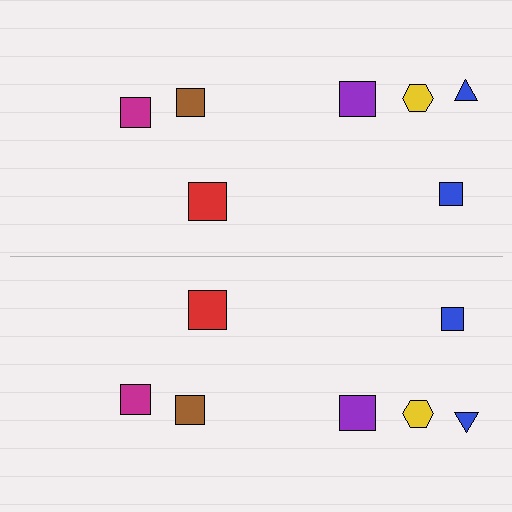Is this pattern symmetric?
Yes, this pattern has bilateral (reflection) symmetry.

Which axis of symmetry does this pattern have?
The pattern has a horizontal axis of symmetry running through the center of the image.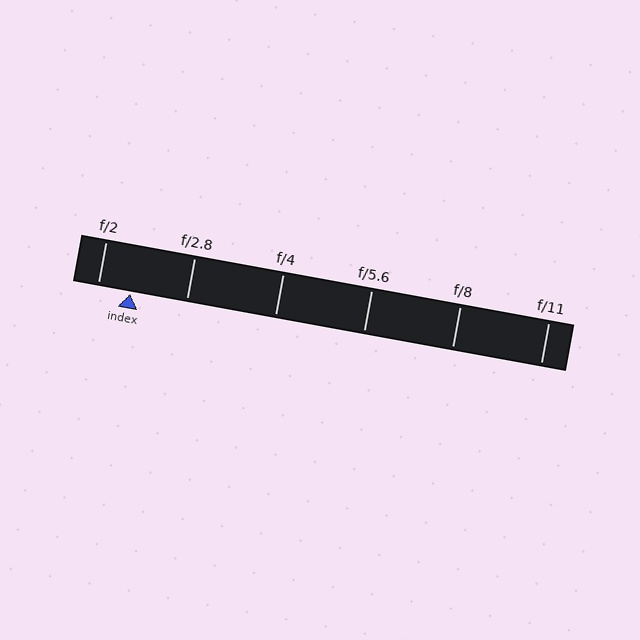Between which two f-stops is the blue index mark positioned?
The index mark is between f/2 and f/2.8.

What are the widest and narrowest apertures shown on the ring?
The widest aperture shown is f/2 and the narrowest is f/11.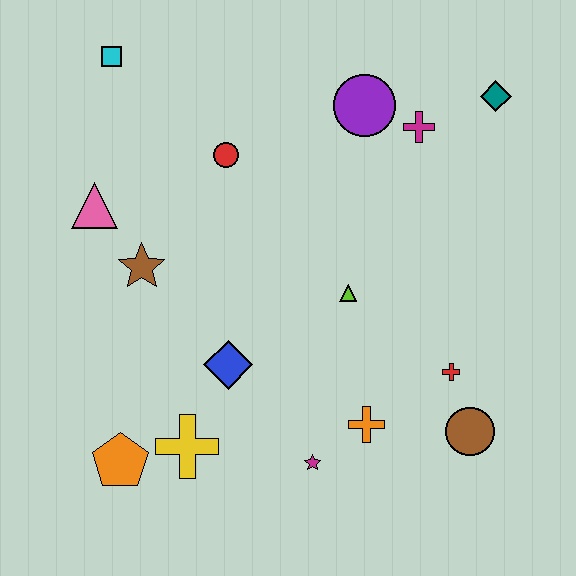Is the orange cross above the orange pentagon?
Yes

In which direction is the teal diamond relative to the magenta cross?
The teal diamond is to the right of the magenta cross.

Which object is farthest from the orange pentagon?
The teal diamond is farthest from the orange pentagon.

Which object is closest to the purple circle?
The magenta cross is closest to the purple circle.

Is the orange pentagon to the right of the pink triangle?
Yes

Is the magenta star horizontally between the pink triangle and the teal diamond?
Yes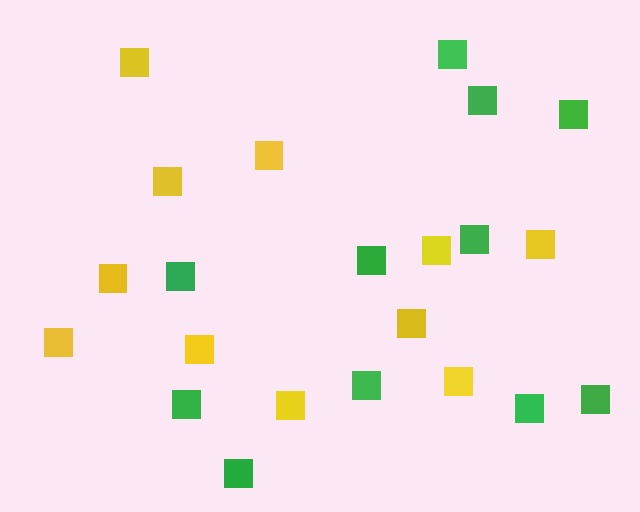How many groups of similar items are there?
There are 2 groups: one group of green squares (11) and one group of yellow squares (11).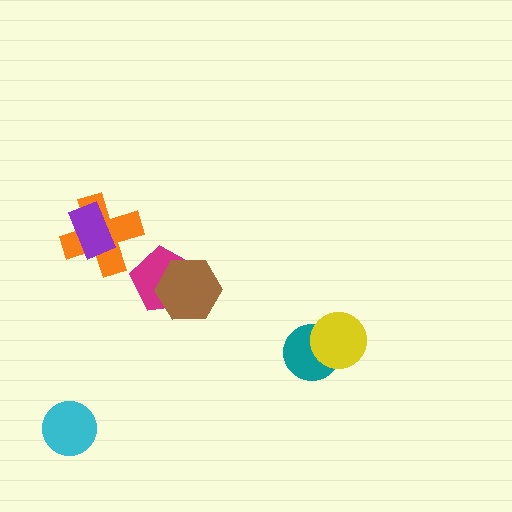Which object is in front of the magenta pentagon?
The brown hexagon is in front of the magenta pentagon.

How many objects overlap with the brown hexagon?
1 object overlaps with the brown hexagon.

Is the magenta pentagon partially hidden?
Yes, it is partially covered by another shape.